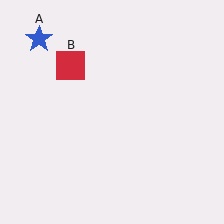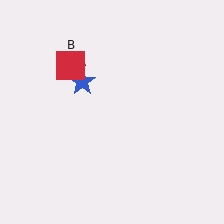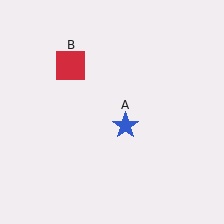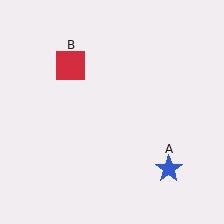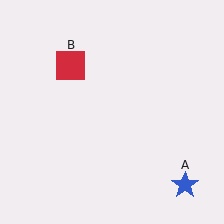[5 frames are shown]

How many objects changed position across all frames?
1 object changed position: blue star (object A).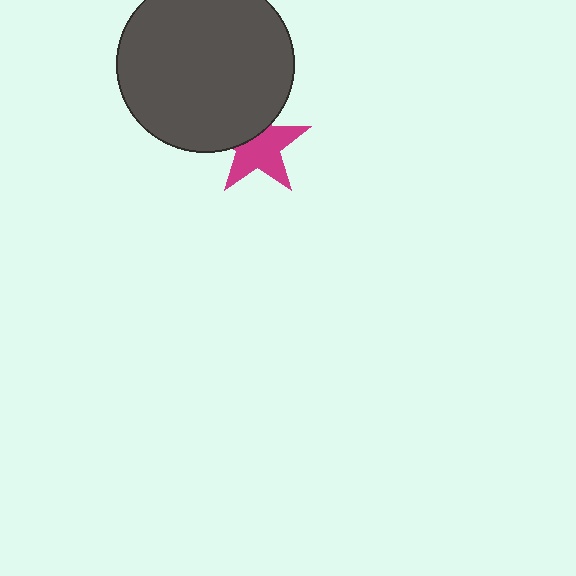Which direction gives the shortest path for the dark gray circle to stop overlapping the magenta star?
Moving up gives the shortest separation.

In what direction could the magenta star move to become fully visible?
The magenta star could move down. That would shift it out from behind the dark gray circle entirely.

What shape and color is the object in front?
The object in front is a dark gray circle.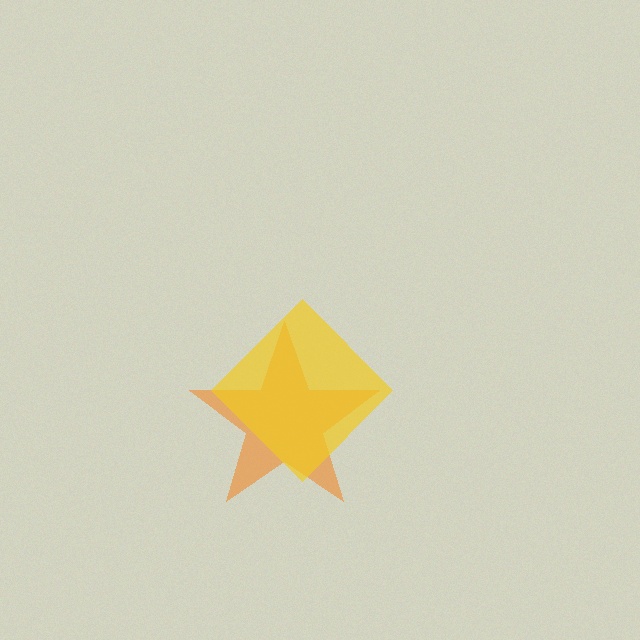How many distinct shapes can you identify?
There are 2 distinct shapes: an orange star, a yellow diamond.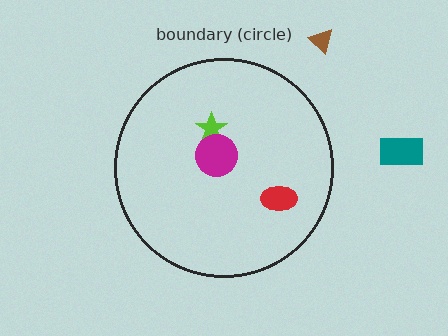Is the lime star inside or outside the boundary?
Inside.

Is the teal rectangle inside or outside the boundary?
Outside.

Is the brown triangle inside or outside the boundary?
Outside.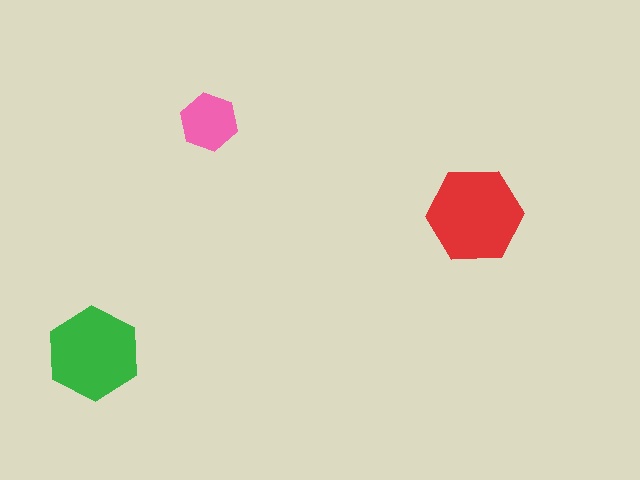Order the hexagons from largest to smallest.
the red one, the green one, the pink one.